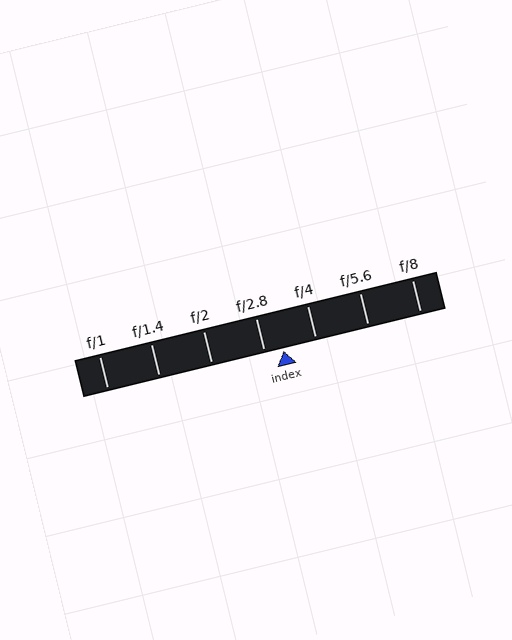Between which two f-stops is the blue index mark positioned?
The index mark is between f/2.8 and f/4.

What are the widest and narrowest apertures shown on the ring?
The widest aperture shown is f/1 and the narrowest is f/8.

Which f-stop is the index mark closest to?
The index mark is closest to f/2.8.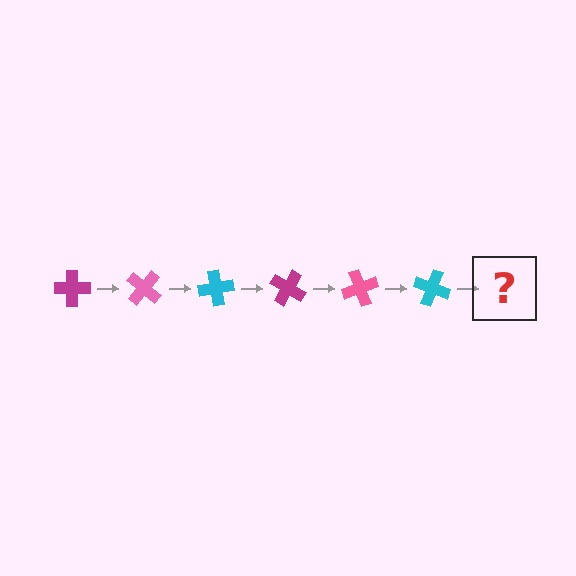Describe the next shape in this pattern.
It should be a magenta cross, rotated 240 degrees from the start.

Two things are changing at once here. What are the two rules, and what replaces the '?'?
The two rules are that it rotates 40 degrees each step and the color cycles through magenta, pink, and cyan. The '?' should be a magenta cross, rotated 240 degrees from the start.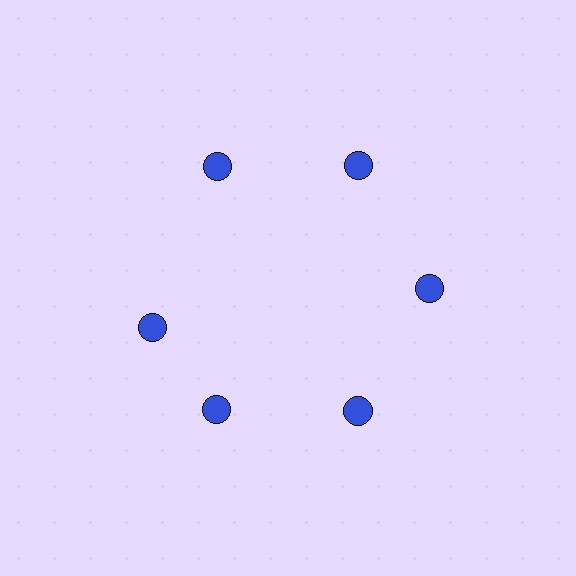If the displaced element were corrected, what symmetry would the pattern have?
It would have 6-fold rotational symmetry — the pattern would map onto itself every 60 degrees.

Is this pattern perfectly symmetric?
No. The 6 blue circles are arranged in a ring, but one element near the 9 o'clock position is rotated out of alignment along the ring, breaking the 6-fold rotational symmetry.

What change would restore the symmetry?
The symmetry would be restored by rotating it back into even spacing with its neighbors so that all 6 circles sit at equal angles and equal distance from the center.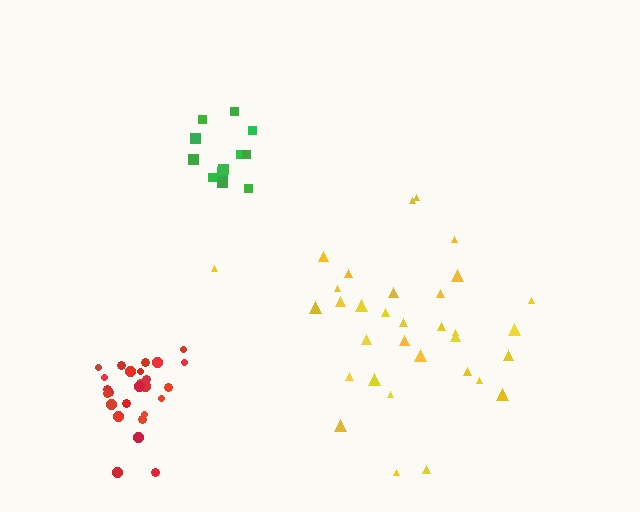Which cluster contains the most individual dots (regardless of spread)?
Yellow (33).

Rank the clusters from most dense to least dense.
red, green, yellow.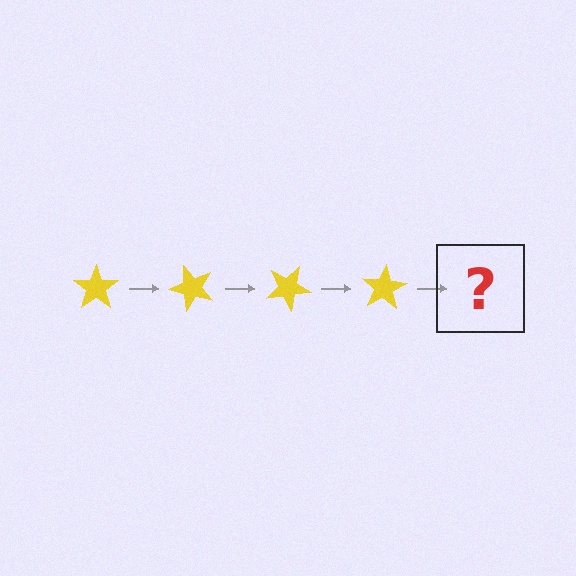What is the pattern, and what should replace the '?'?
The pattern is that the star rotates 50 degrees each step. The '?' should be a yellow star rotated 200 degrees.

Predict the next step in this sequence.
The next step is a yellow star rotated 200 degrees.